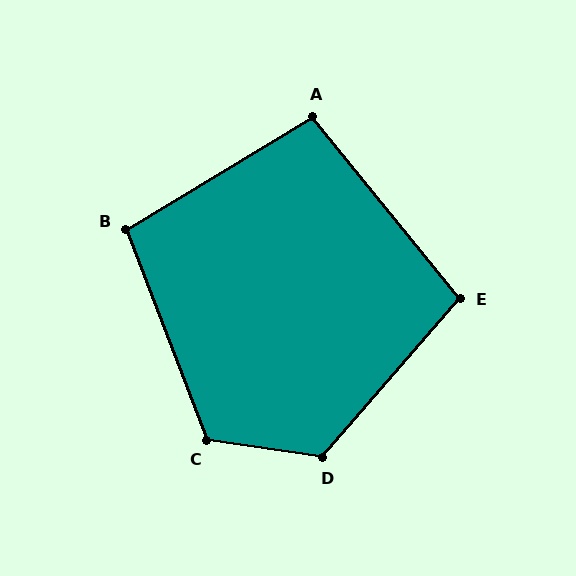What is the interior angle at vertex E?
Approximately 100 degrees (obtuse).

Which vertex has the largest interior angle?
D, at approximately 123 degrees.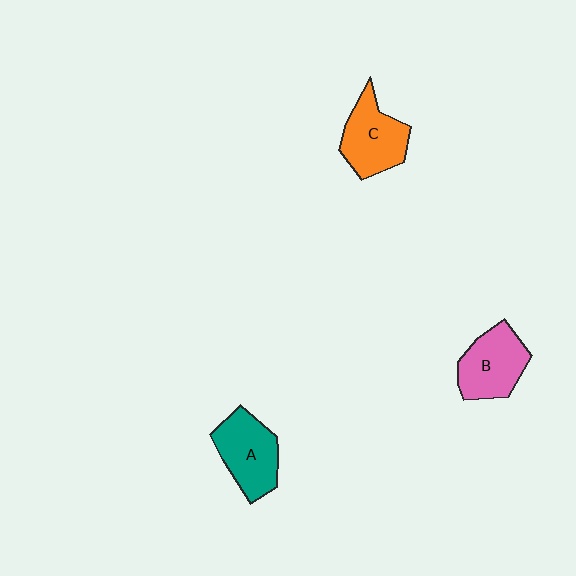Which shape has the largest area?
Shape A (teal).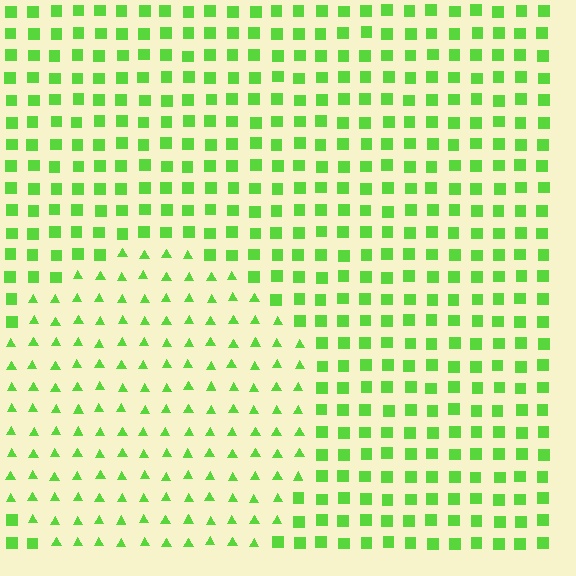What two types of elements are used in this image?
The image uses triangles inside the circle region and squares outside it.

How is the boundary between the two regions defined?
The boundary is defined by a change in element shape: triangles inside vs. squares outside. All elements share the same color and spacing.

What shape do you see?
I see a circle.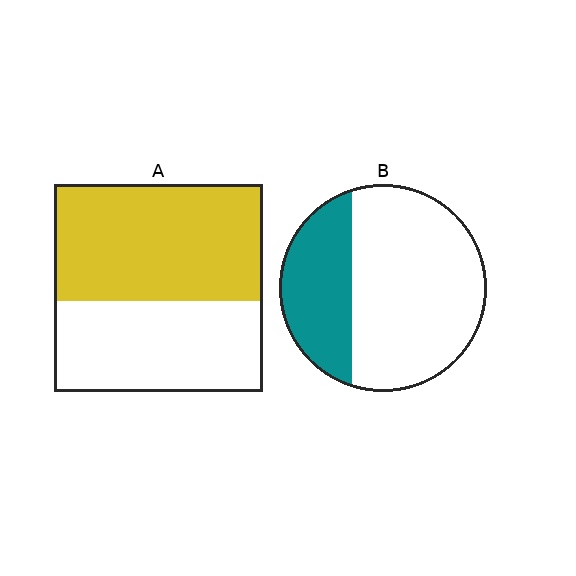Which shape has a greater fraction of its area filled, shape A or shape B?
Shape A.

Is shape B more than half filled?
No.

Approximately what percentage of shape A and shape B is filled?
A is approximately 55% and B is approximately 30%.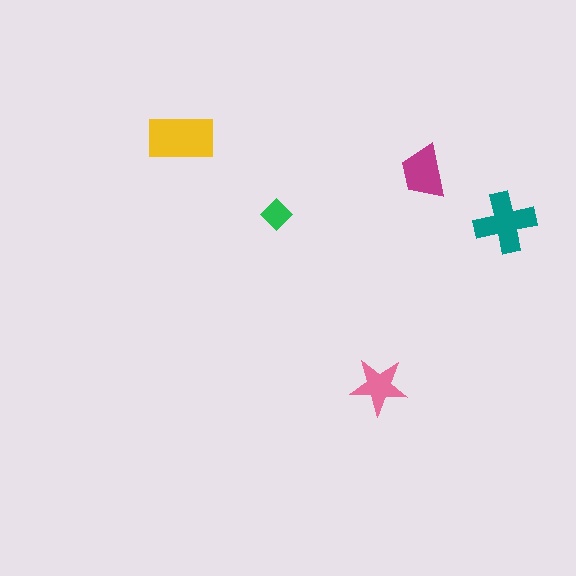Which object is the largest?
The yellow rectangle.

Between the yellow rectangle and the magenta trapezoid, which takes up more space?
The yellow rectangle.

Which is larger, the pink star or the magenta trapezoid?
The magenta trapezoid.